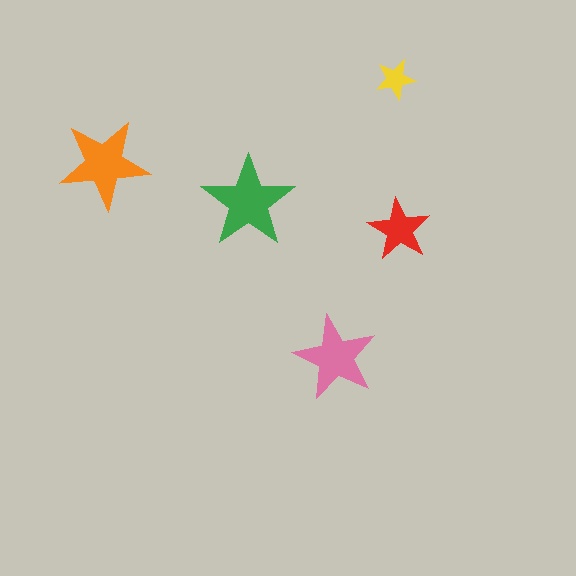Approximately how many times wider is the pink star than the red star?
About 1.5 times wider.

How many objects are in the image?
There are 5 objects in the image.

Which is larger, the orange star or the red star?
The orange one.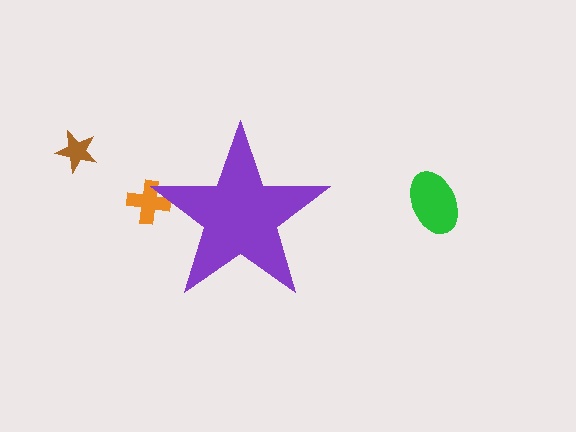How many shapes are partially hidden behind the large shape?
1 shape is partially hidden.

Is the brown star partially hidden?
No, the brown star is fully visible.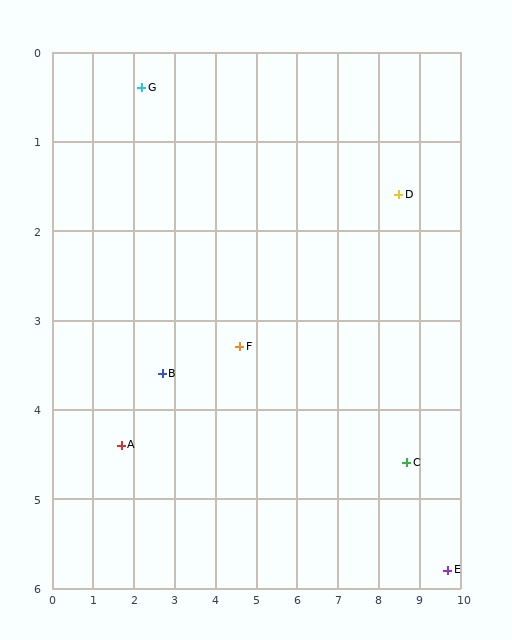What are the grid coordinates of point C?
Point C is at approximately (8.7, 4.6).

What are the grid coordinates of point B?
Point B is at approximately (2.7, 3.6).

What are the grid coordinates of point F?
Point F is at approximately (4.6, 3.3).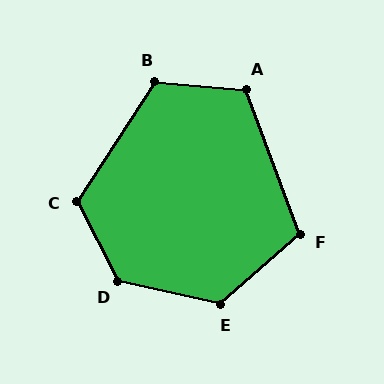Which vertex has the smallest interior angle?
F, at approximately 111 degrees.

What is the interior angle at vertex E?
Approximately 126 degrees (obtuse).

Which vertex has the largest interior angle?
D, at approximately 130 degrees.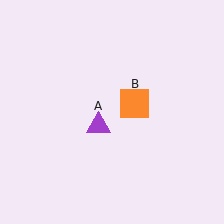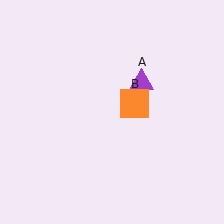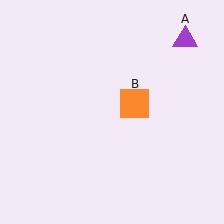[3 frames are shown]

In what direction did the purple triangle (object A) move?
The purple triangle (object A) moved up and to the right.